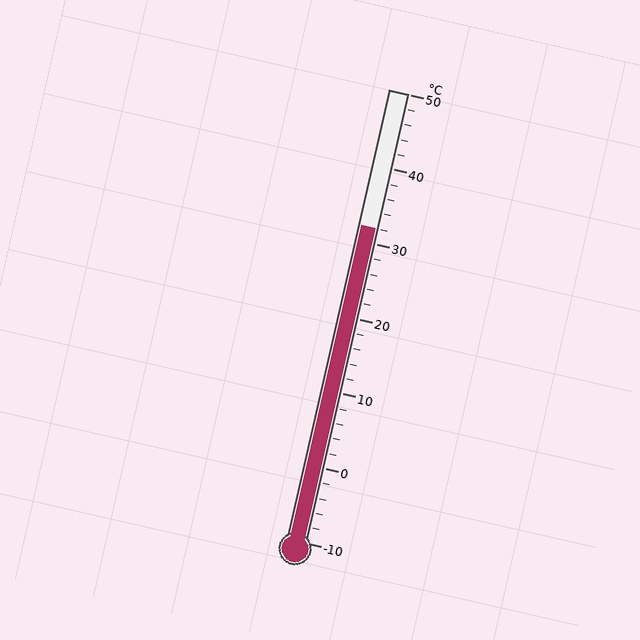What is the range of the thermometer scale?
The thermometer scale ranges from -10°C to 50°C.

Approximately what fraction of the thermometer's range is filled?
The thermometer is filled to approximately 70% of its range.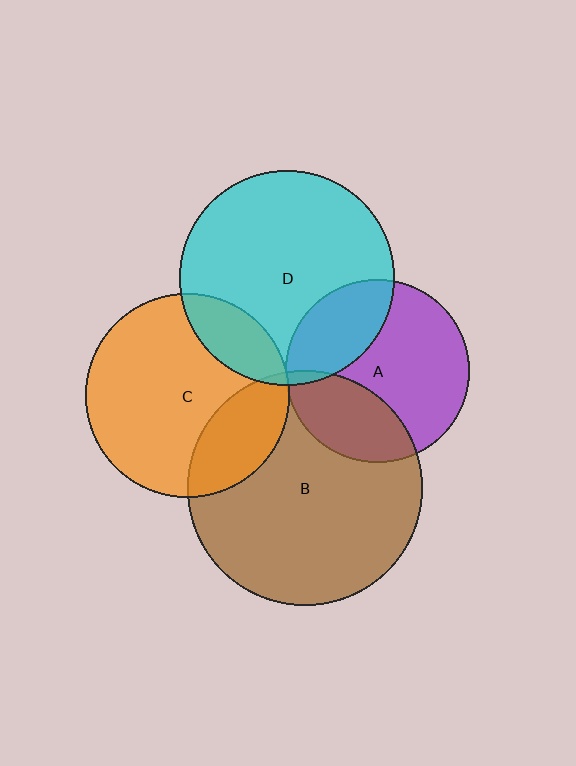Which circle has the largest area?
Circle B (brown).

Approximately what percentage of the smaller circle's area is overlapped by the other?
Approximately 30%.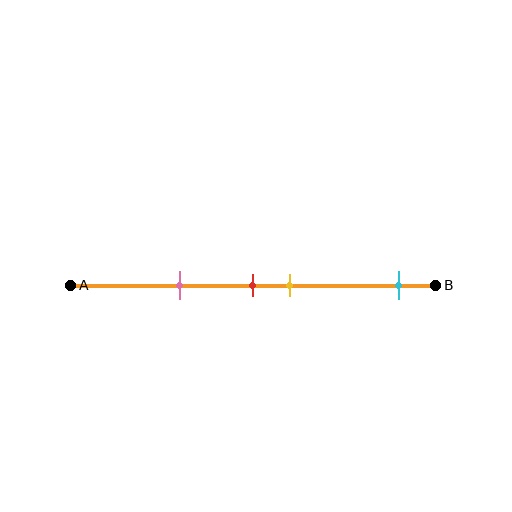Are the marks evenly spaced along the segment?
No, the marks are not evenly spaced.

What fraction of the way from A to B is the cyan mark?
The cyan mark is approximately 90% (0.9) of the way from A to B.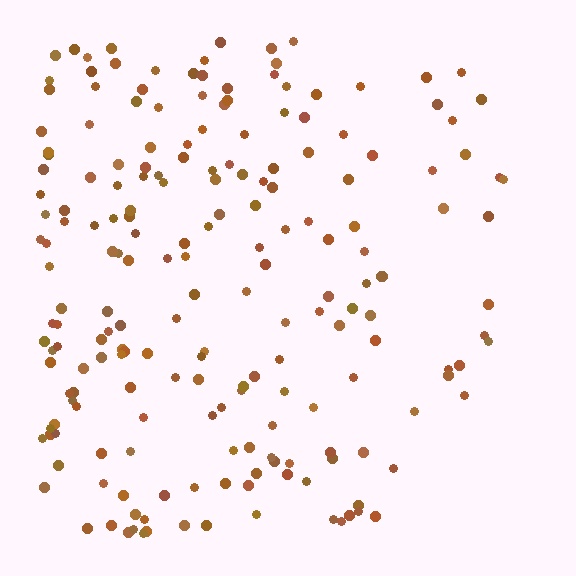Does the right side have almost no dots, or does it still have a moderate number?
Still a moderate number, just noticeably fewer than the left.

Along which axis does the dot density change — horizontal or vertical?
Horizontal.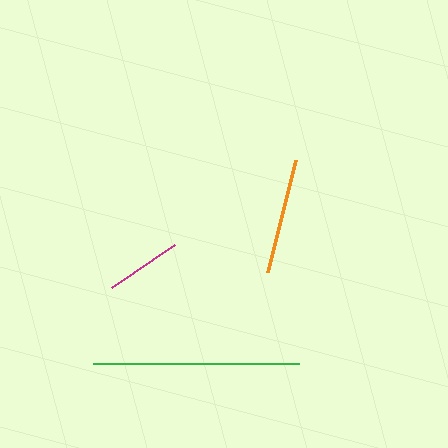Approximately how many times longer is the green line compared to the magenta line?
The green line is approximately 2.7 times the length of the magenta line.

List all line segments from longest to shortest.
From longest to shortest: green, orange, magenta.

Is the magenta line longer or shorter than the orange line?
The orange line is longer than the magenta line.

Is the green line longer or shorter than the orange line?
The green line is longer than the orange line.